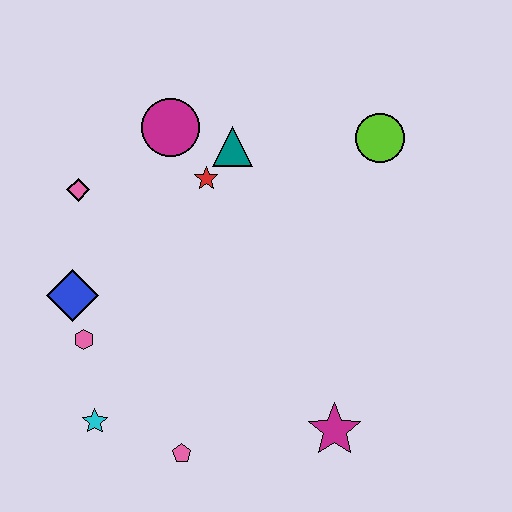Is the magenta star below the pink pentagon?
No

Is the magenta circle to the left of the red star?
Yes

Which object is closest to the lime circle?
The teal triangle is closest to the lime circle.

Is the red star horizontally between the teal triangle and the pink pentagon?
Yes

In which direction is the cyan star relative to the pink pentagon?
The cyan star is to the left of the pink pentagon.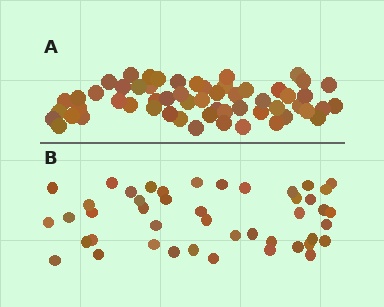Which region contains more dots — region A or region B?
Region A (the top region) has more dots.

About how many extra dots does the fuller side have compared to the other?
Region A has roughly 12 or so more dots than region B.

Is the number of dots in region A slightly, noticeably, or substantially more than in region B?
Region A has noticeably more, but not dramatically so. The ratio is roughly 1.3 to 1.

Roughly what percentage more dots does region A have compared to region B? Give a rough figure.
About 25% more.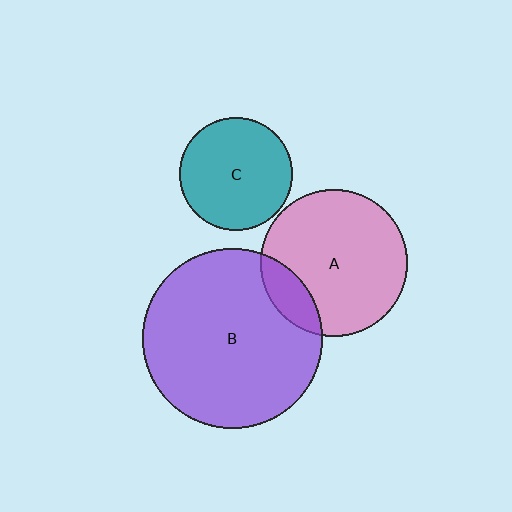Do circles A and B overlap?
Yes.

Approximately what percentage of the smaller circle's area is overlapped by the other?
Approximately 15%.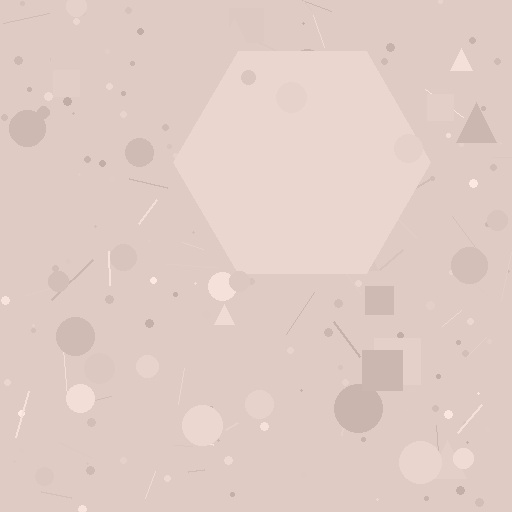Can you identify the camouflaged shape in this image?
The camouflaged shape is a hexagon.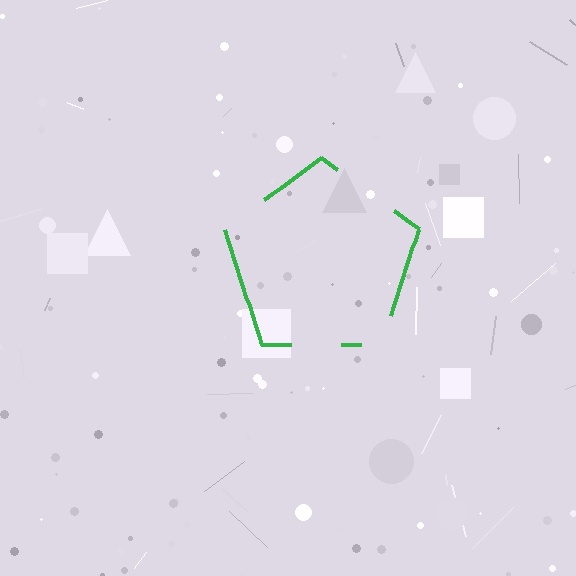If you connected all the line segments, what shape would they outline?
They would outline a pentagon.